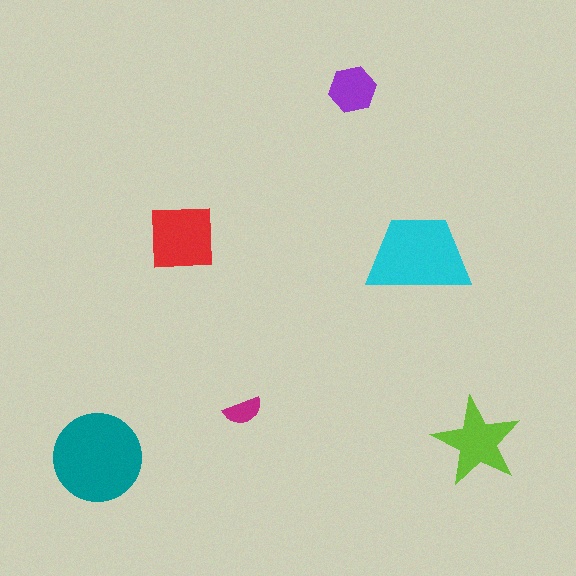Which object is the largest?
The teal circle.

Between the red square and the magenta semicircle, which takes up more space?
The red square.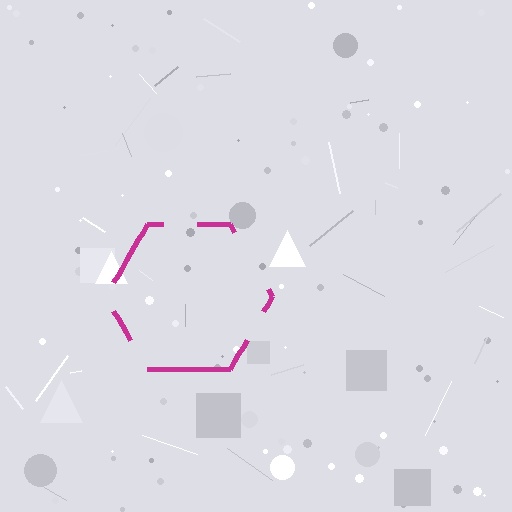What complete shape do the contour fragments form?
The contour fragments form a hexagon.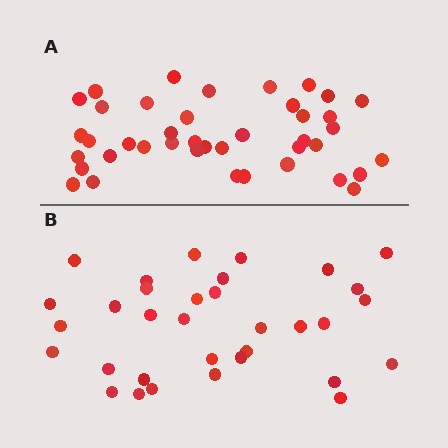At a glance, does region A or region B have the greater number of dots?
Region A (the top region) has more dots.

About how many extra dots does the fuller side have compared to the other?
Region A has roughly 8 or so more dots than region B.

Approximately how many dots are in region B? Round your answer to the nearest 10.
About 30 dots. (The exact count is 33, which rounds to 30.)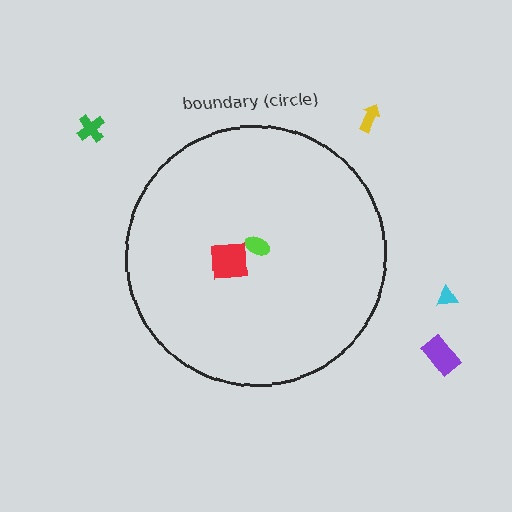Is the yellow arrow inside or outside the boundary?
Outside.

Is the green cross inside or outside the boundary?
Outside.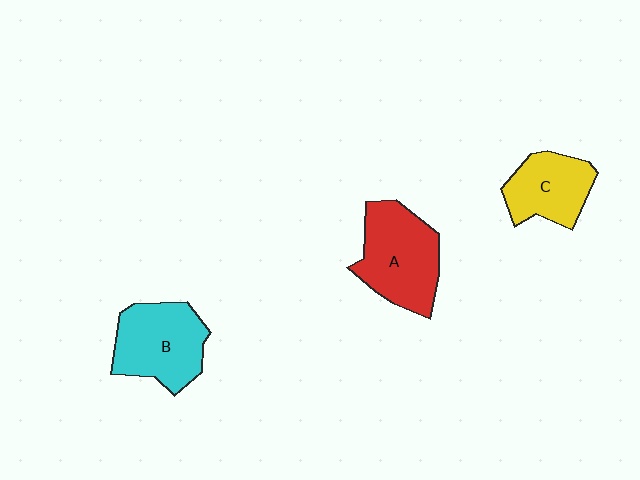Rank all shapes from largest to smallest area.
From largest to smallest: A (red), B (cyan), C (yellow).